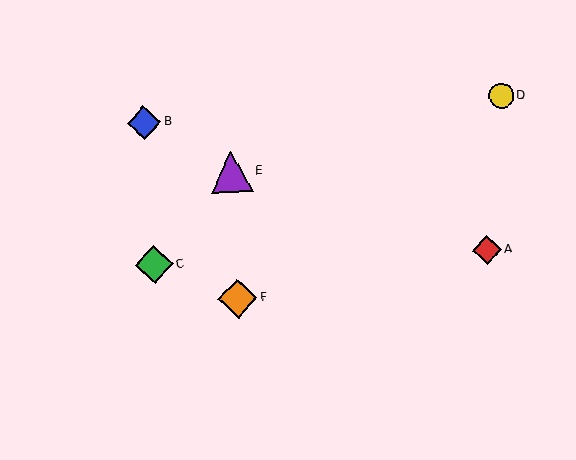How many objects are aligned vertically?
2 objects (E, F) are aligned vertically.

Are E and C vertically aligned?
No, E is at x≈231 and C is at x≈154.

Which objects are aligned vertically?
Objects E, F are aligned vertically.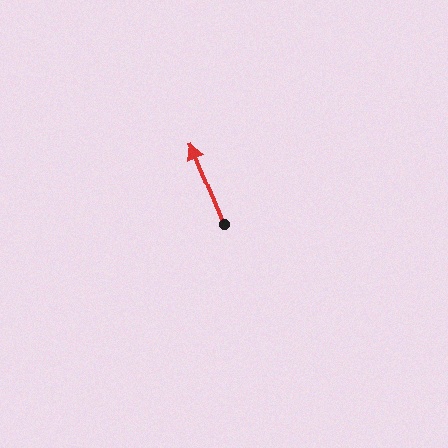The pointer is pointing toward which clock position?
Roughly 11 o'clock.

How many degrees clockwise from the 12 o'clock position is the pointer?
Approximately 337 degrees.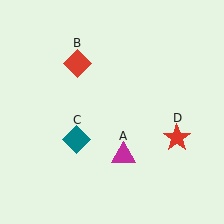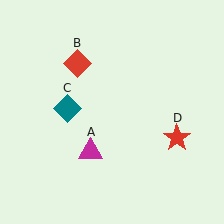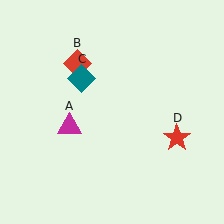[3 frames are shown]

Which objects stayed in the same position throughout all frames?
Red diamond (object B) and red star (object D) remained stationary.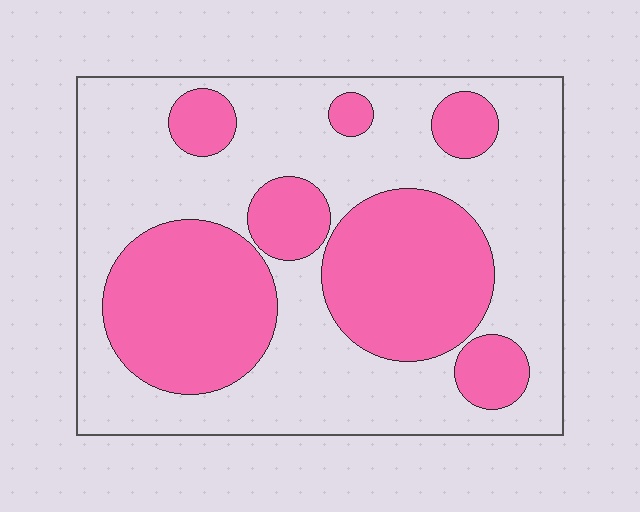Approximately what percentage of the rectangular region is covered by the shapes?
Approximately 40%.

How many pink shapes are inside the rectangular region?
7.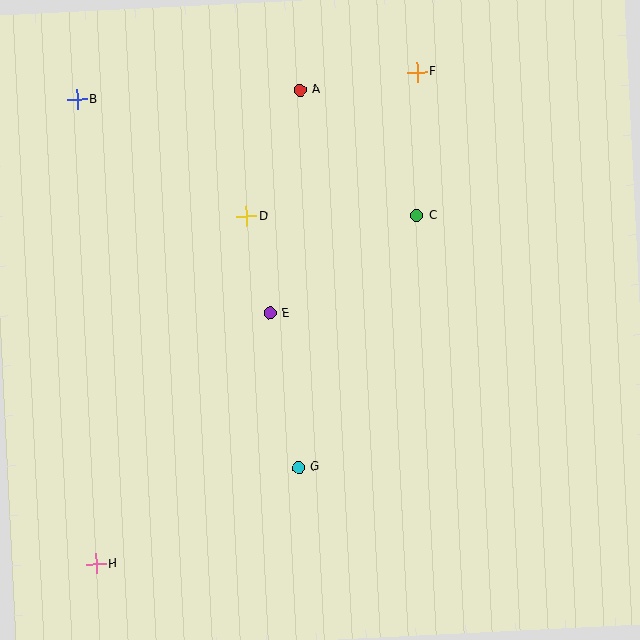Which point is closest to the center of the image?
Point E at (270, 313) is closest to the center.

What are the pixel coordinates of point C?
Point C is at (417, 216).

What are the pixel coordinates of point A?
Point A is at (300, 90).